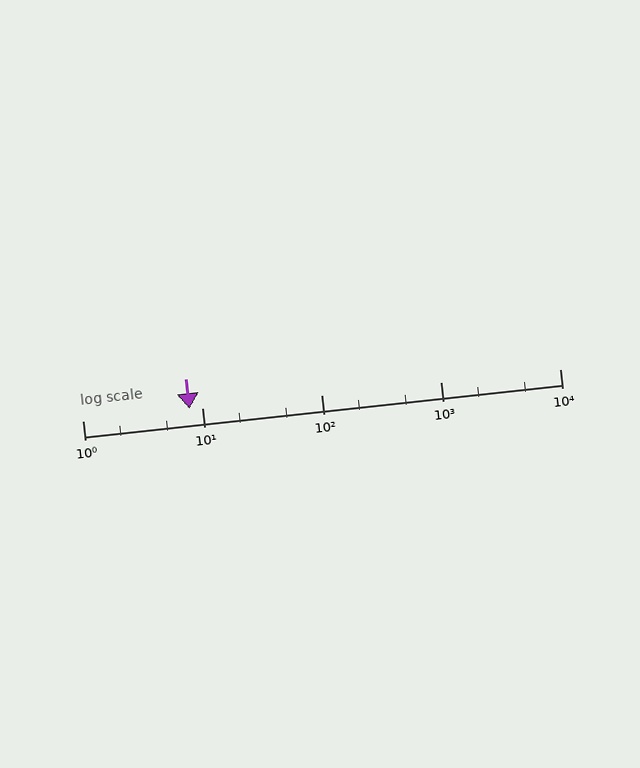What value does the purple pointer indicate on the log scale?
The pointer indicates approximately 7.8.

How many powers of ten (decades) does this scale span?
The scale spans 4 decades, from 1 to 10000.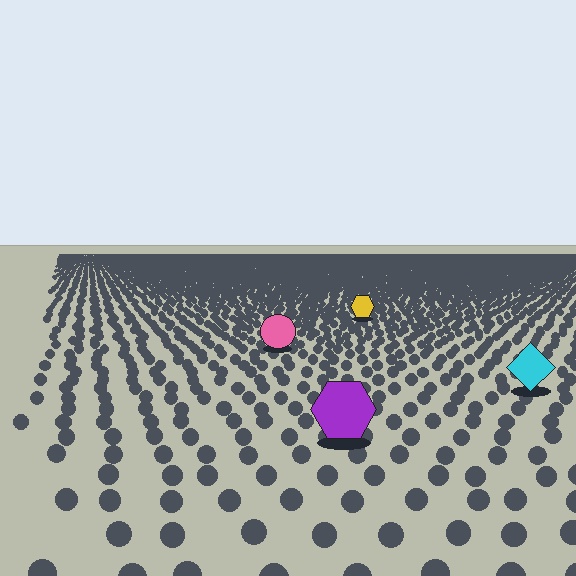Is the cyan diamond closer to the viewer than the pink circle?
Yes. The cyan diamond is closer — you can tell from the texture gradient: the ground texture is coarser near it.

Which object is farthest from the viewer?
The yellow hexagon is farthest from the viewer. It appears smaller and the ground texture around it is denser.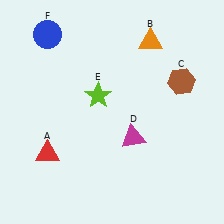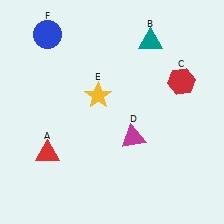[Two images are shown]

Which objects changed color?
B changed from orange to teal. C changed from brown to red. E changed from lime to yellow.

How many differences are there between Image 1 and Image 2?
There are 3 differences between the two images.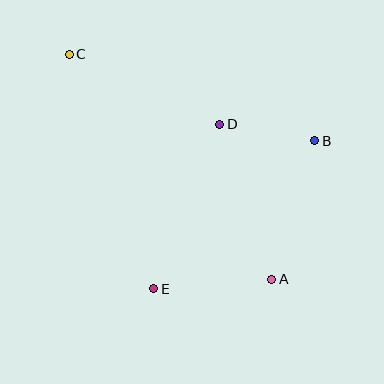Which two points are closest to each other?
Points B and D are closest to each other.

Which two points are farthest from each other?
Points A and C are farthest from each other.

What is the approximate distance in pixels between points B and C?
The distance between B and C is approximately 260 pixels.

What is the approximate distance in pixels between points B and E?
The distance between B and E is approximately 219 pixels.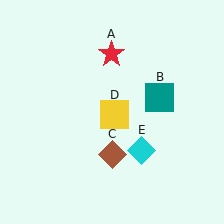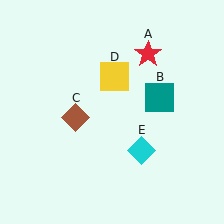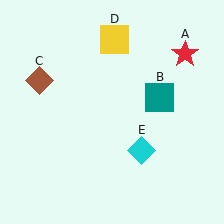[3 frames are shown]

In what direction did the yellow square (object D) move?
The yellow square (object D) moved up.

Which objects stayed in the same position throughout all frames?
Teal square (object B) and cyan diamond (object E) remained stationary.